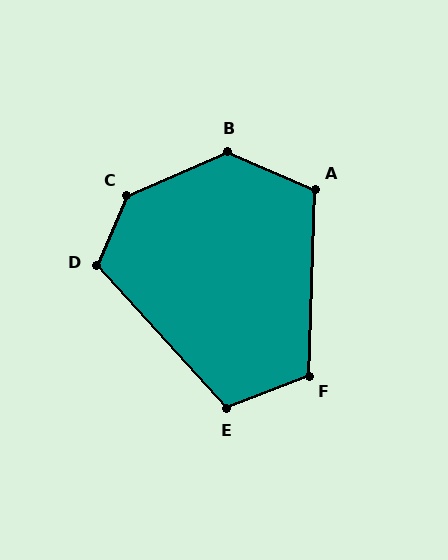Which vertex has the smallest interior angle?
E, at approximately 111 degrees.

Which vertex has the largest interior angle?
C, at approximately 137 degrees.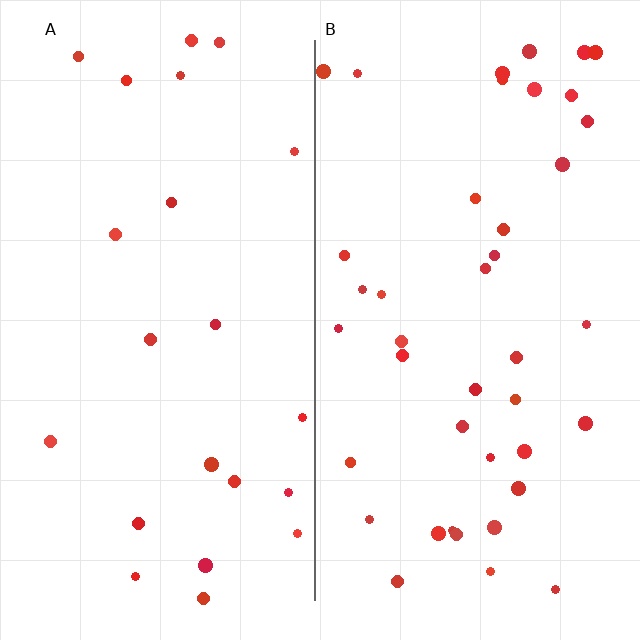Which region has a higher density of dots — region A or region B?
B (the right).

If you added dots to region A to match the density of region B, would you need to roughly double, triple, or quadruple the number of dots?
Approximately double.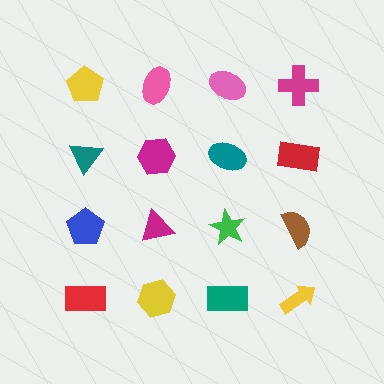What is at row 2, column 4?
A red rectangle.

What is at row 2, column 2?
A magenta hexagon.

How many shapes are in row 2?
4 shapes.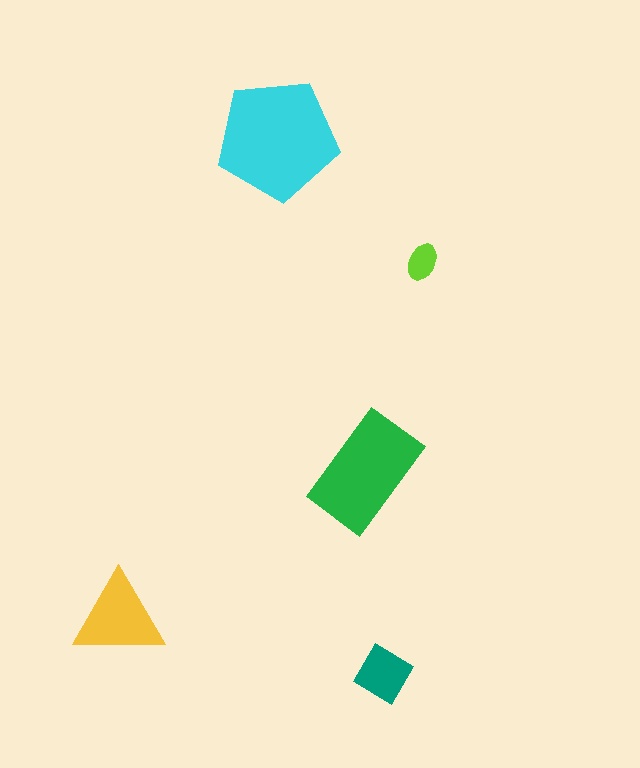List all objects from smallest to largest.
The lime ellipse, the teal diamond, the yellow triangle, the green rectangle, the cyan pentagon.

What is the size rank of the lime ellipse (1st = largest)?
5th.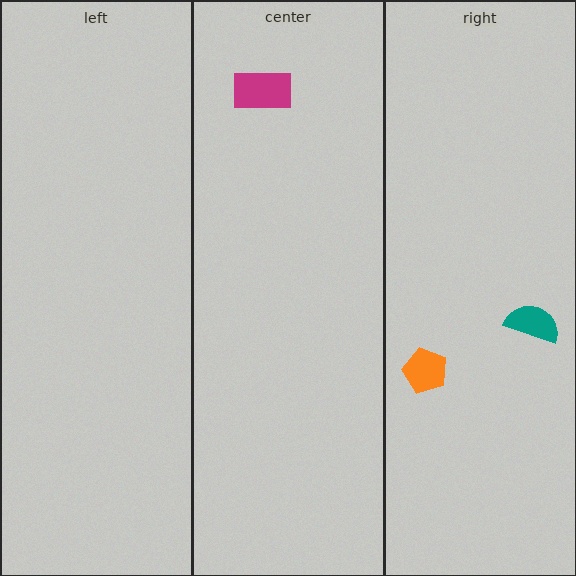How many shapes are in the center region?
1.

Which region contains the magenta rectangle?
The center region.